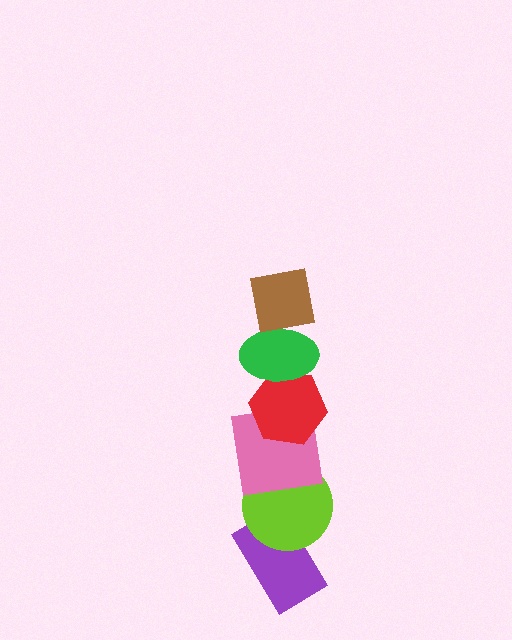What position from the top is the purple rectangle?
The purple rectangle is 6th from the top.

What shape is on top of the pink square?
The red hexagon is on top of the pink square.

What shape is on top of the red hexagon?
The green ellipse is on top of the red hexagon.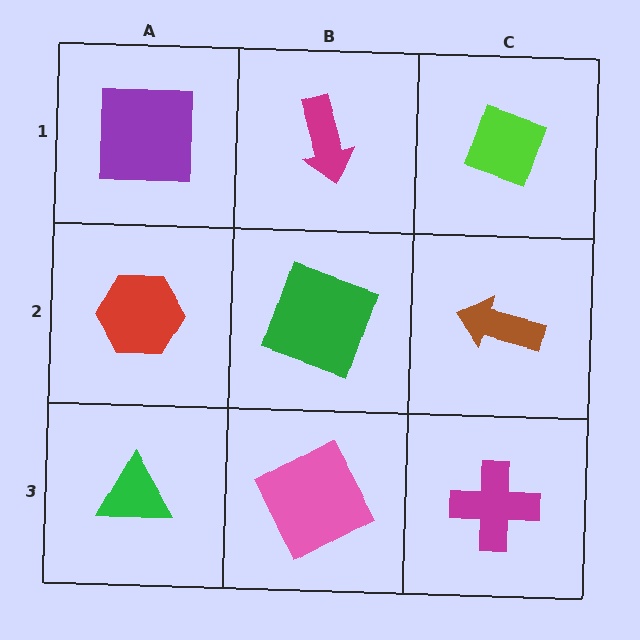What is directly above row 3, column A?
A red hexagon.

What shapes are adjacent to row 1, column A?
A red hexagon (row 2, column A), a magenta arrow (row 1, column B).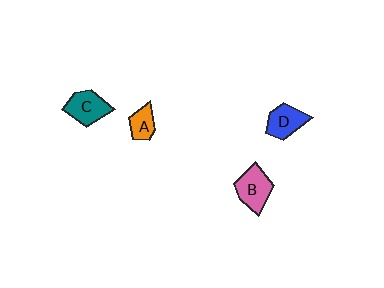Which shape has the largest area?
Shape B (pink).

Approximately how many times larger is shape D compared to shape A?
Approximately 1.4 times.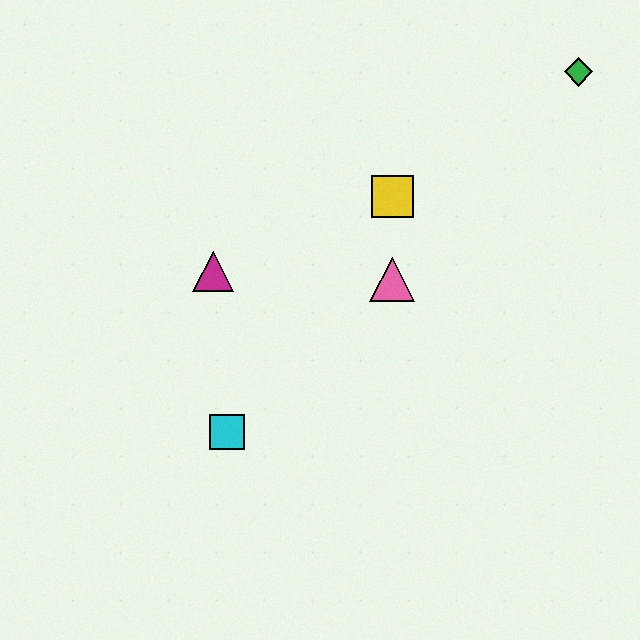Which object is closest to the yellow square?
The pink triangle is closest to the yellow square.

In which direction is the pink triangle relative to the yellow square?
The pink triangle is below the yellow square.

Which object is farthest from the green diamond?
The cyan square is farthest from the green diamond.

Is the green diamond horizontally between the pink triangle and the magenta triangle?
No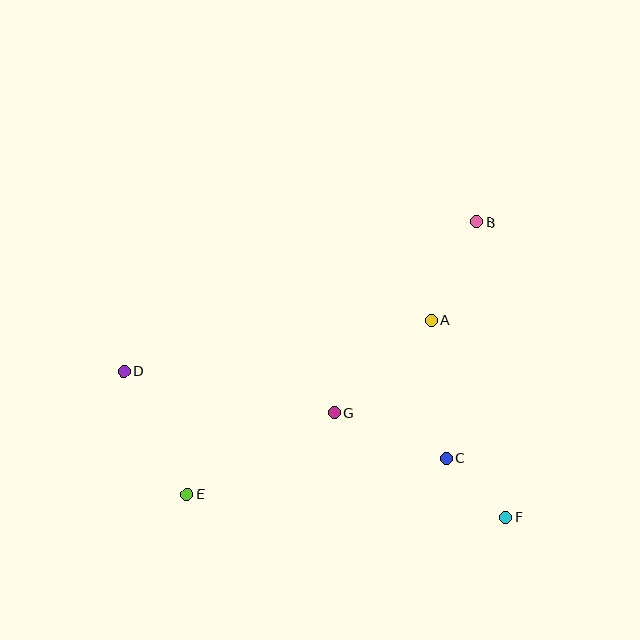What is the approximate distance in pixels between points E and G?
The distance between E and G is approximately 168 pixels.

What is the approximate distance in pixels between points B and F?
The distance between B and F is approximately 296 pixels.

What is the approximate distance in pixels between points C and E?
The distance between C and E is approximately 262 pixels.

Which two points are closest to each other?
Points C and F are closest to each other.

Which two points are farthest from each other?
Points D and F are farthest from each other.